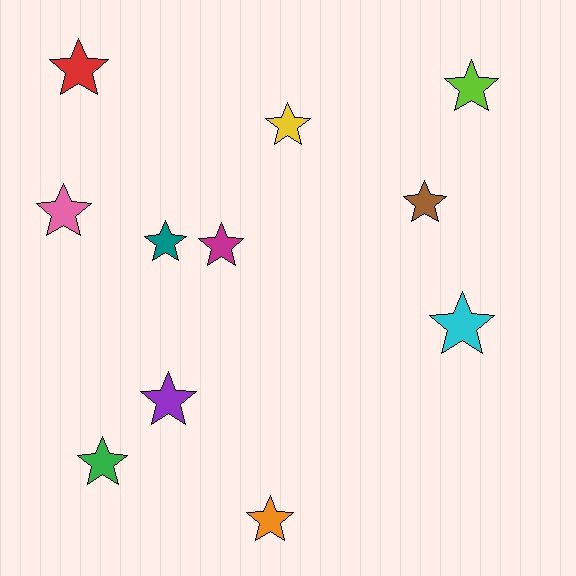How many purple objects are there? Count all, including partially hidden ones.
There is 1 purple object.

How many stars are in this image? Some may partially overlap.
There are 11 stars.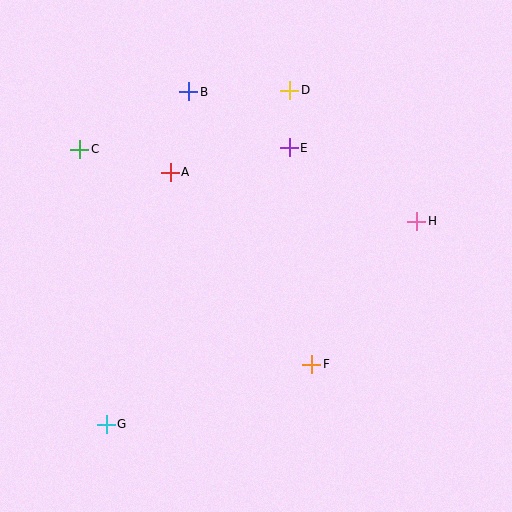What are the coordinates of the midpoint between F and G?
The midpoint between F and G is at (209, 394).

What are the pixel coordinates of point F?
Point F is at (312, 364).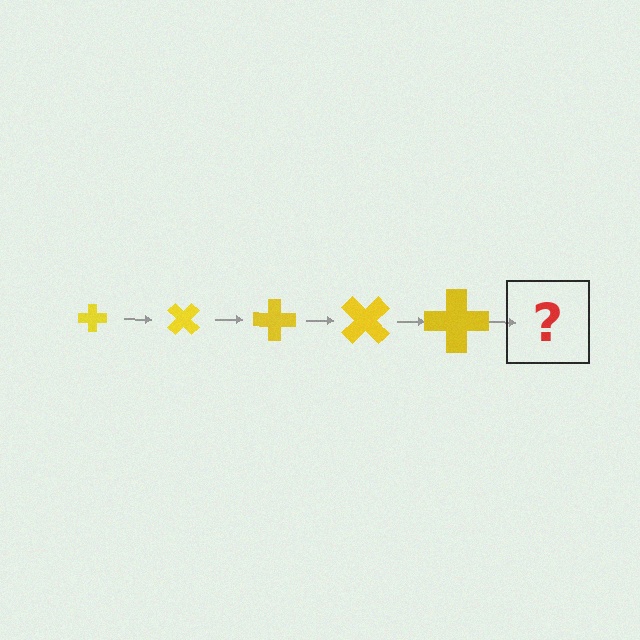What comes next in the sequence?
The next element should be a cross, larger than the previous one and rotated 225 degrees from the start.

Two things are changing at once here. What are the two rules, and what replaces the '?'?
The two rules are that the cross grows larger each step and it rotates 45 degrees each step. The '?' should be a cross, larger than the previous one and rotated 225 degrees from the start.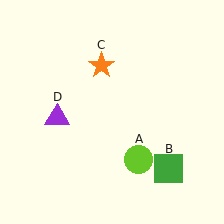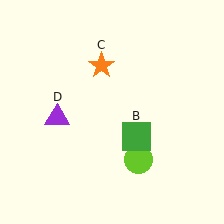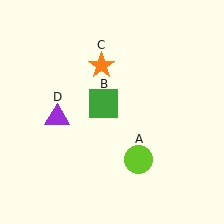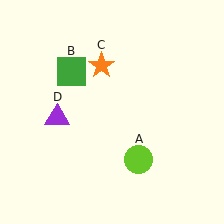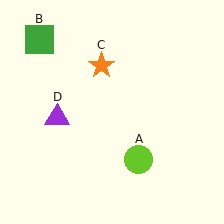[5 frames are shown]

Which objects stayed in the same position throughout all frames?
Lime circle (object A) and orange star (object C) and purple triangle (object D) remained stationary.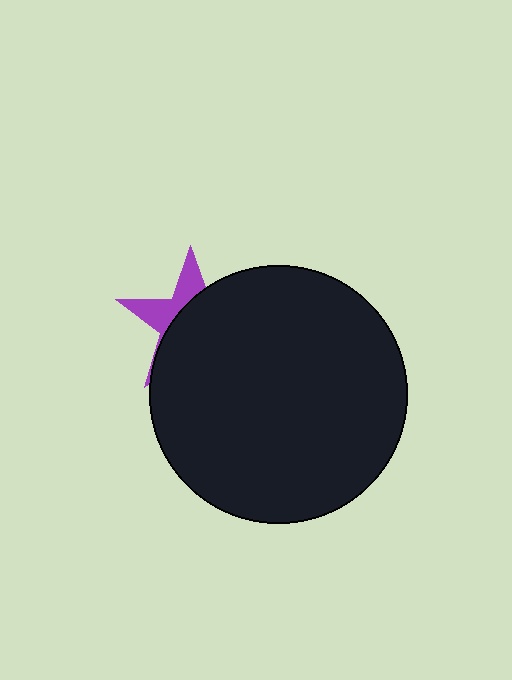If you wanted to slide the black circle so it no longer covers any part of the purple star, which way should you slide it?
Slide it toward the lower-right — that is the most direct way to separate the two shapes.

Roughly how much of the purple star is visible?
A small part of it is visible (roughly 32%).